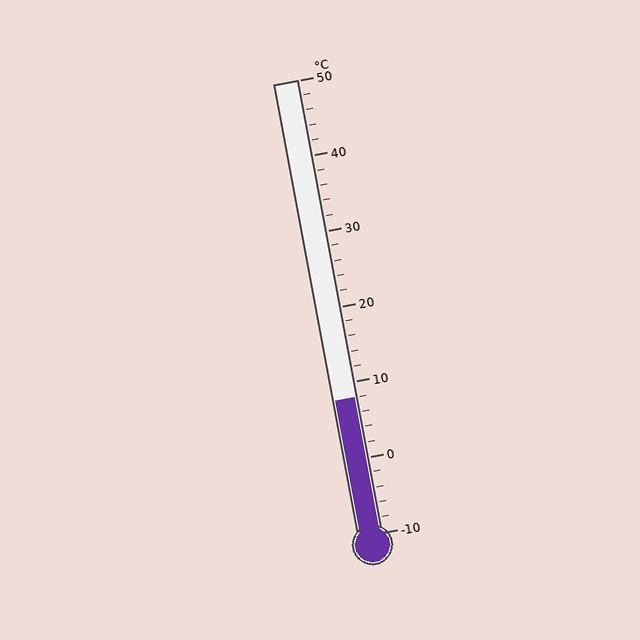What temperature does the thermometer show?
The thermometer shows approximately 8°C.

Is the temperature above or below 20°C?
The temperature is below 20°C.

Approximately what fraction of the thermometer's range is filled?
The thermometer is filled to approximately 30% of its range.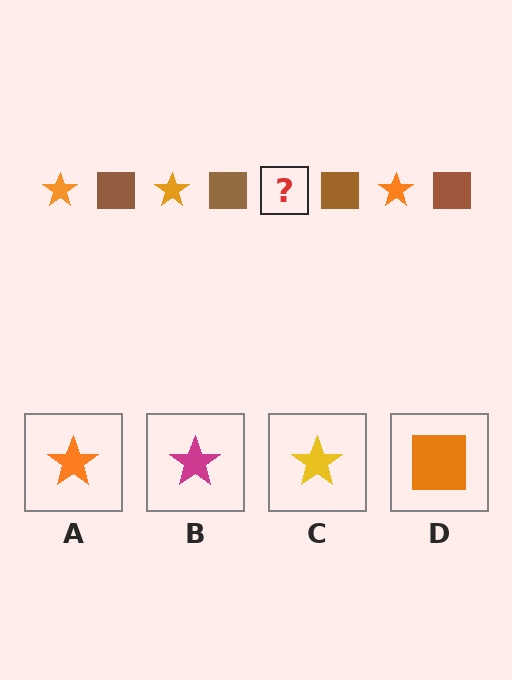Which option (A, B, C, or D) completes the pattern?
A.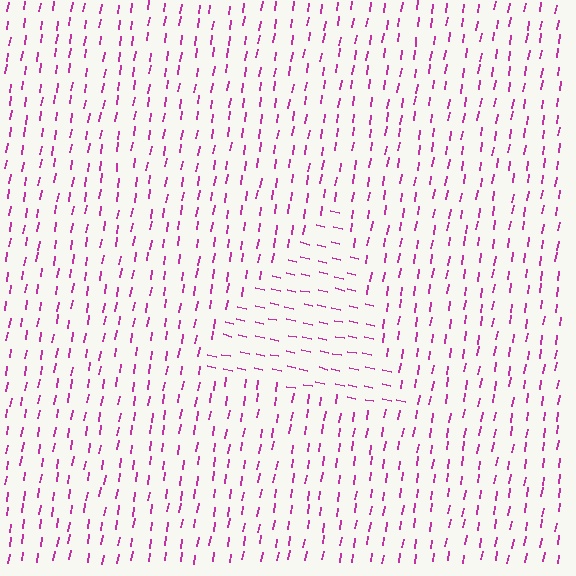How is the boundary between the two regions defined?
The boundary is defined purely by a change in line orientation (approximately 87 degrees difference). All lines are the same color and thickness.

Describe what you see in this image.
The image is filled with small magenta line segments. A triangle region in the image has lines oriented differently from the surrounding lines, creating a visible texture boundary.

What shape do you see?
I see a triangle.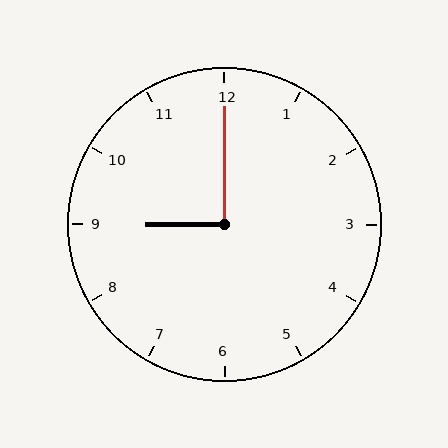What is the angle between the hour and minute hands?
Approximately 90 degrees.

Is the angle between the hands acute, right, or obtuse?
It is right.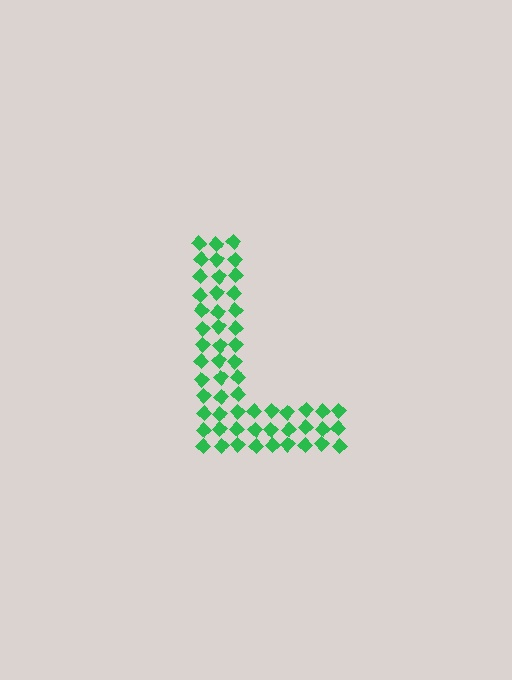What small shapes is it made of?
It is made of small diamonds.